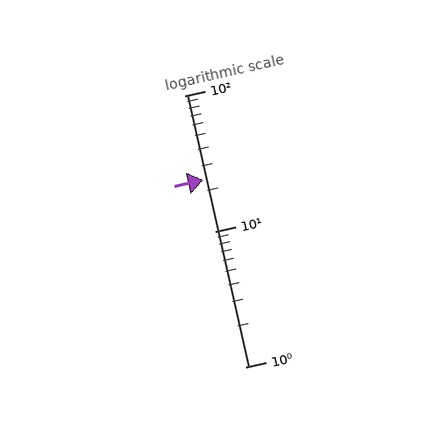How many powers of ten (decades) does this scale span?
The scale spans 2 decades, from 1 to 100.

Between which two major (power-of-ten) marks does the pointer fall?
The pointer is between 10 and 100.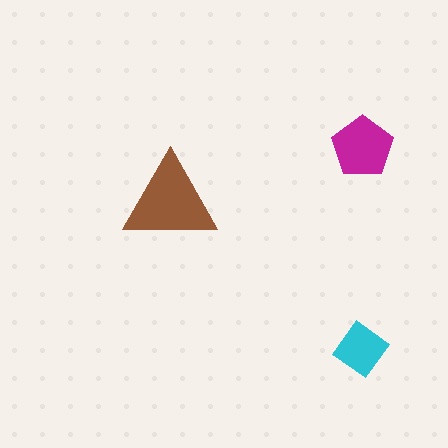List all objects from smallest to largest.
The cyan diamond, the magenta pentagon, the brown triangle.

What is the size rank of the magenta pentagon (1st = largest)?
2nd.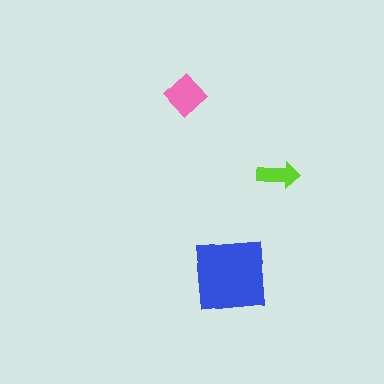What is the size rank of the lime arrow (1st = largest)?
3rd.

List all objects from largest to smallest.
The blue square, the pink diamond, the lime arrow.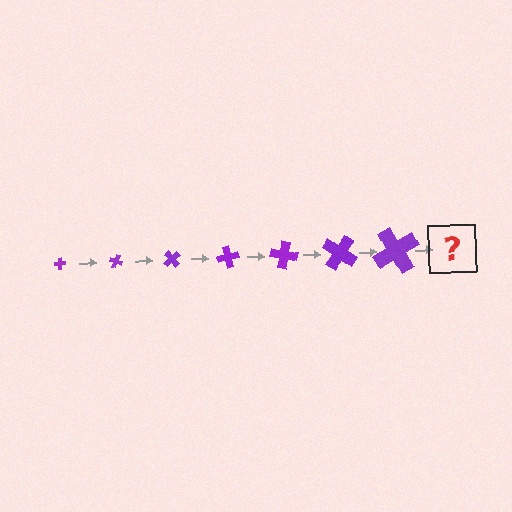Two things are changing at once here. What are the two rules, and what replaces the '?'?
The two rules are that the cross grows larger each step and it rotates 25 degrees each step. The '?' should be a cross, larger than the previous one and rotated 175 degrees from the start.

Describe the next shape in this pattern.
It should be a cross, larger than the previous one and rotated 175 degrees from the start.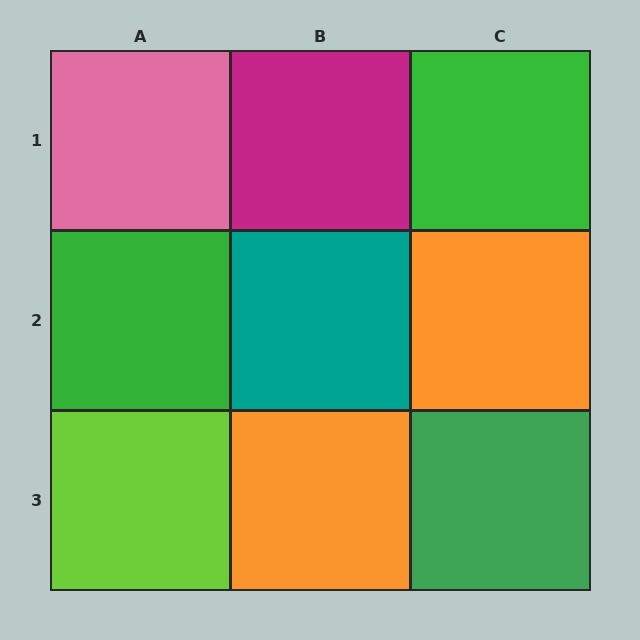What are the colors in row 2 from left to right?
Green, teal, orange.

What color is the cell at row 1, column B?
Magenta.